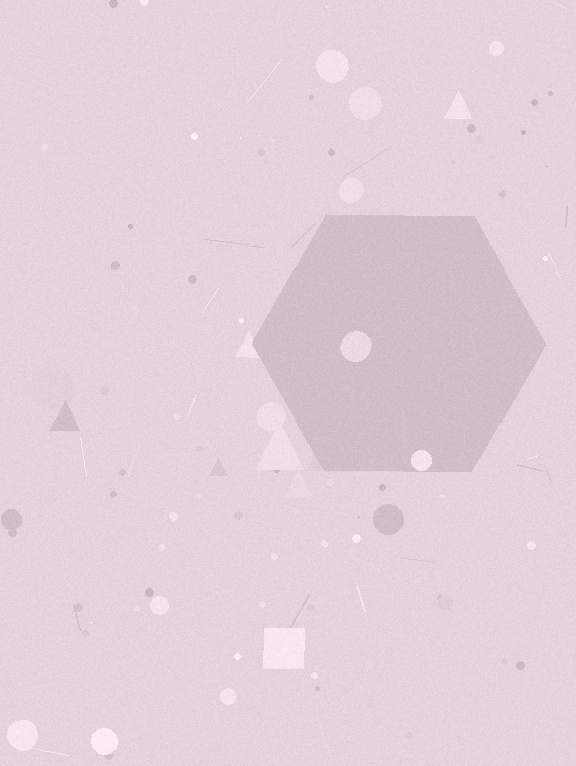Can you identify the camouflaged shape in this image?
The camouflaged shape is a hexagon.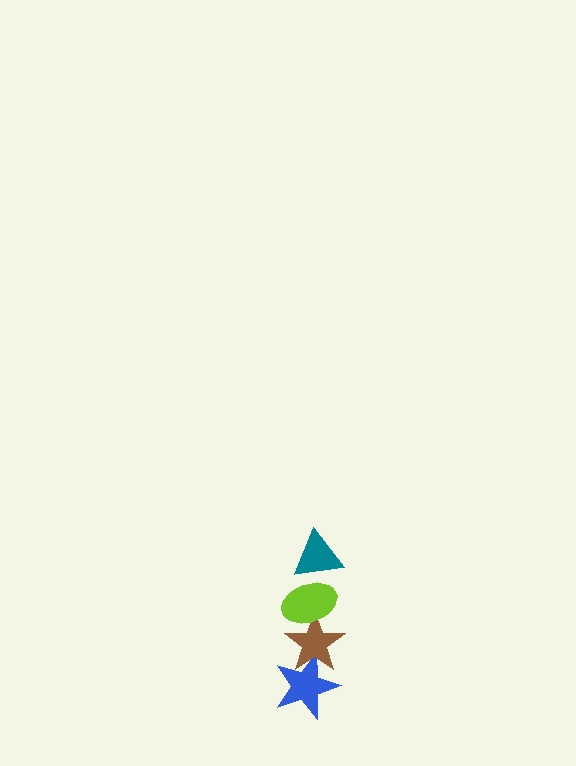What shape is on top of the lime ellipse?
The teal triangle is on top of the lime ellipse.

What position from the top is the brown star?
The brown star is 3rd from the top.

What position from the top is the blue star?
The blue star is 4th from the top.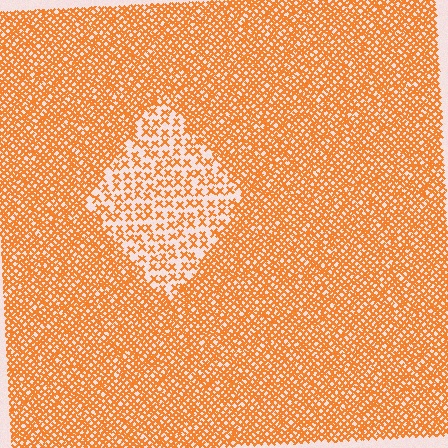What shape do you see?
I see a diamond.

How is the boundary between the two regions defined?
The boundary is defined by a change in element density (approximately 2.3x ratio). All elements are the same color, size, and shape.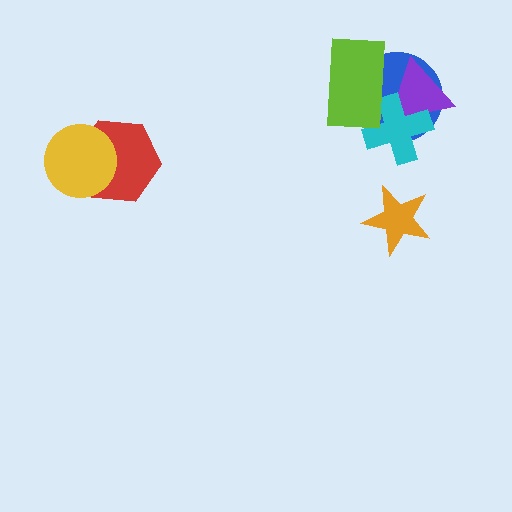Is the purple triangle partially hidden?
Yes, it is partially covered by another shape.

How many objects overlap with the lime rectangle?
3 objects overlap with the lime rectangle.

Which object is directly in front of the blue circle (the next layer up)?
The purple triangle is directly in front of the blue circle.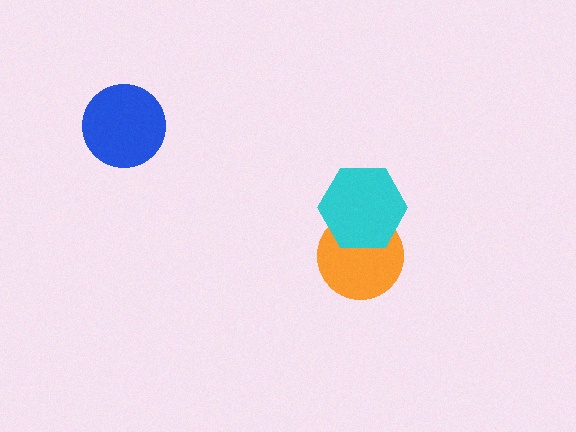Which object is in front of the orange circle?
The cyan hexagon is in front of the orange circle.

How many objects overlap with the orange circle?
1 object overlaps with the orange circle.